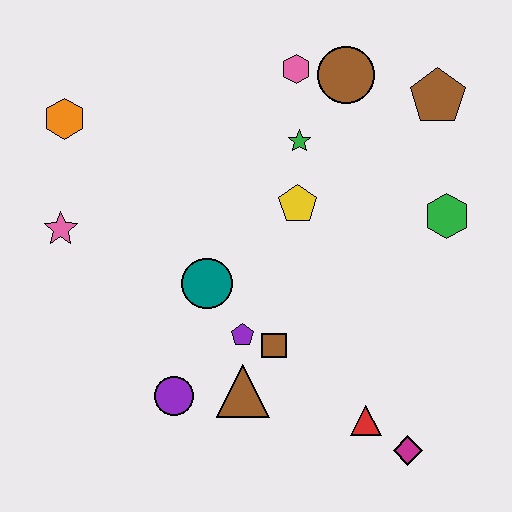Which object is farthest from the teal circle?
The brown pentagon is farthest from the teal circle.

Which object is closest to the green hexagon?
The brown pentagon is closest to the green hexagon.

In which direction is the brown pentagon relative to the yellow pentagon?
The brown pentagon is to the right of the yellow pentagon.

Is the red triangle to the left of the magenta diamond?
Yes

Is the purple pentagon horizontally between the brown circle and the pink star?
Yes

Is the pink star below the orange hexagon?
Yes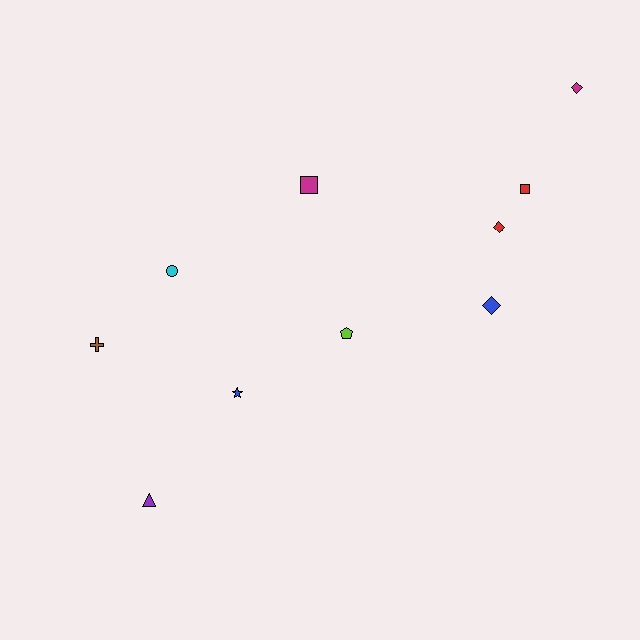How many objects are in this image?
There are 10 objects.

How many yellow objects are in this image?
There are no yellow objects.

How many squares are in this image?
There are 2 squares.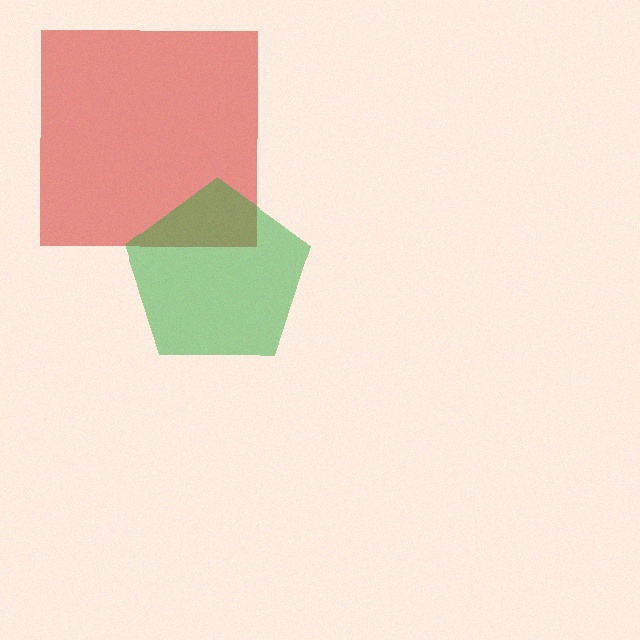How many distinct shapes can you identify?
There are 2 distinct shapes: a red square, a green pentagon.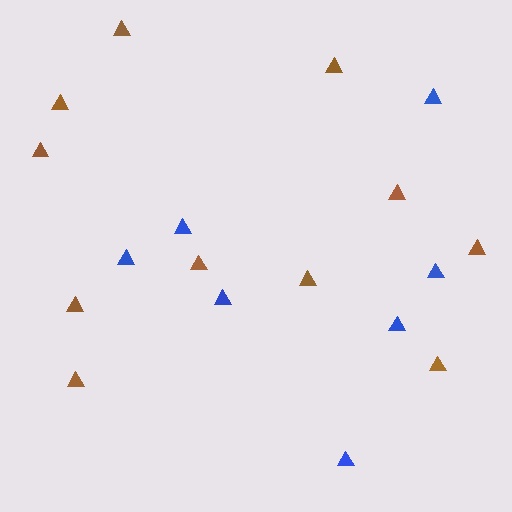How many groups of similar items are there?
There are 2 groups: one group of blue triangles (7) and one group of brown triangles (11).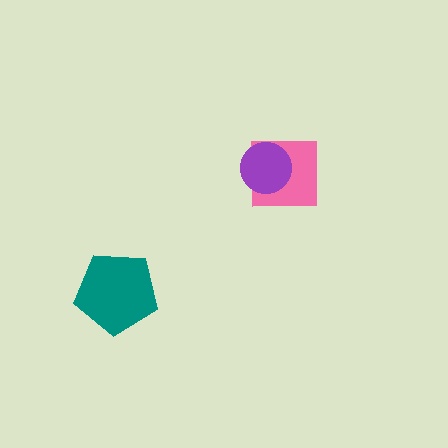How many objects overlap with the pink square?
1 object overlaps with the pink square.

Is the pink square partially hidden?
Yes, it is partially covered by another shape.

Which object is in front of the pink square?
The purple circle is in front of the pink square.